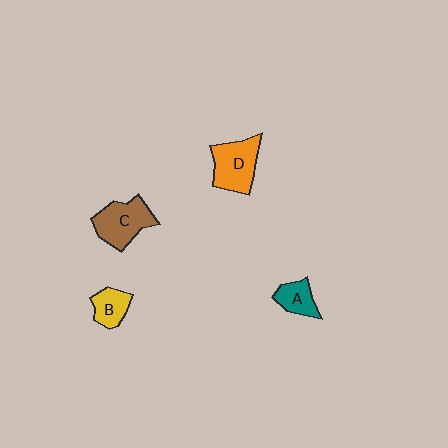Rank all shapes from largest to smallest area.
From largest to smallest: D (orange), C (brown), B (yellow), A (teal).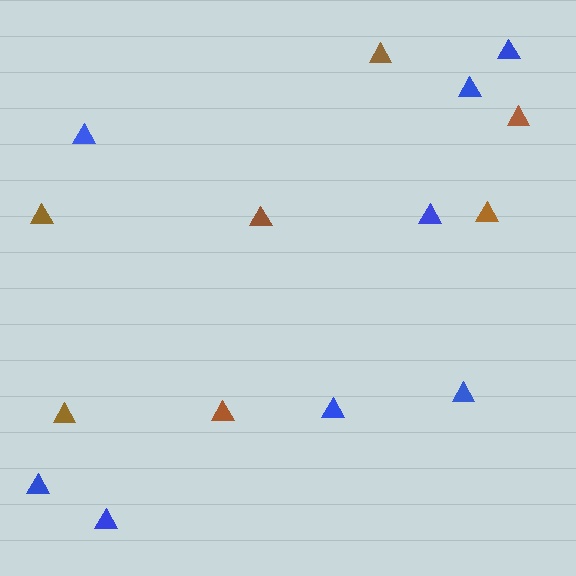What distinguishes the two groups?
There are 2 groups: one group of brown triangles (7) and one group of blue triangles (8).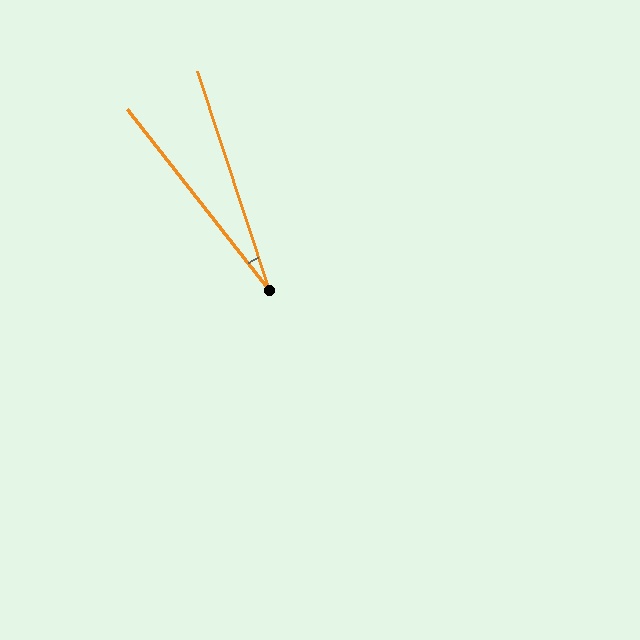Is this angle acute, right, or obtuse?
It is acute.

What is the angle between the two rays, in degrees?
Approximately 20 degrees.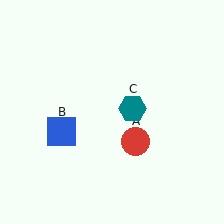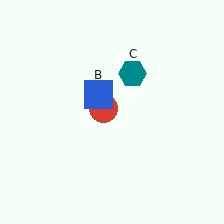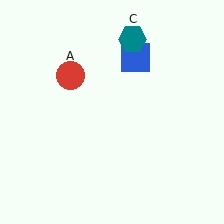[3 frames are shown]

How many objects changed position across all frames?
3 objects changed position: red circle (object A), blue square (object B), teal hexagon (object C).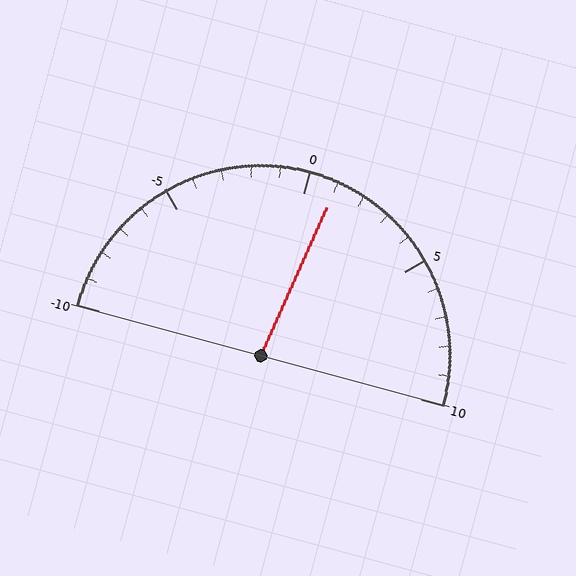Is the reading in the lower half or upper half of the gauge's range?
The reading is in the upper half of the range (-10 to 10).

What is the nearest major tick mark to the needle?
The nearest major tick mark is 0.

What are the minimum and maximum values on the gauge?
The gauge ranges from -10 to 10.